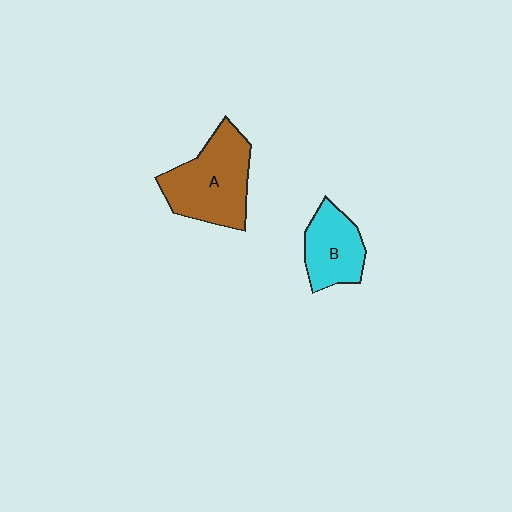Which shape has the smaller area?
Shape B (cyan).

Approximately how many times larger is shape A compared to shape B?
Approximately 1.5 times.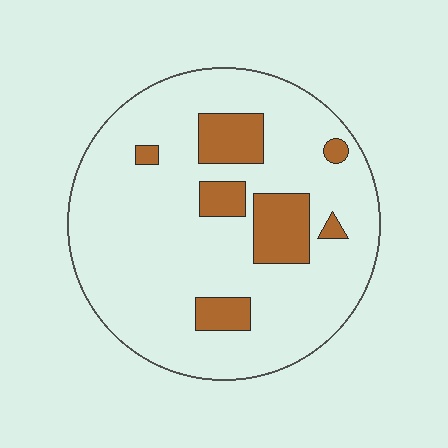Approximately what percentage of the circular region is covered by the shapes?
Approximately 15%.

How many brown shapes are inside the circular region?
7.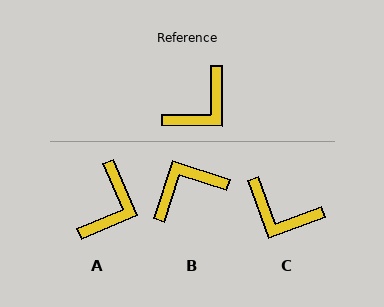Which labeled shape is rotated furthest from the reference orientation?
B, about 162 degrees away.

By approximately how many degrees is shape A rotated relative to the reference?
Approximately 23 degrees counter-clockwise.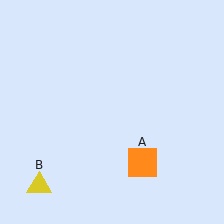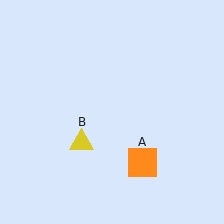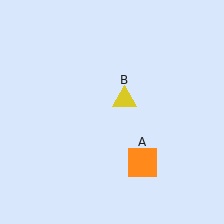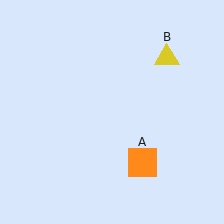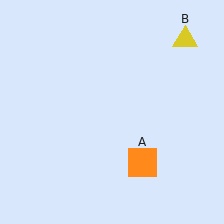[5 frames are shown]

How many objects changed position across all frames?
1 object changed position: yellow triangle (object B).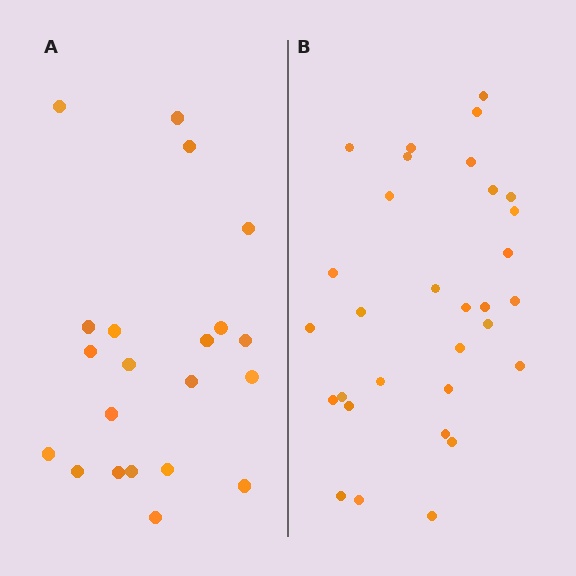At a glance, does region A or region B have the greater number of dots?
Region B (the right region) has more dots.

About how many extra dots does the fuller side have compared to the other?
Region B has roughly 10 or so more dots than region A.